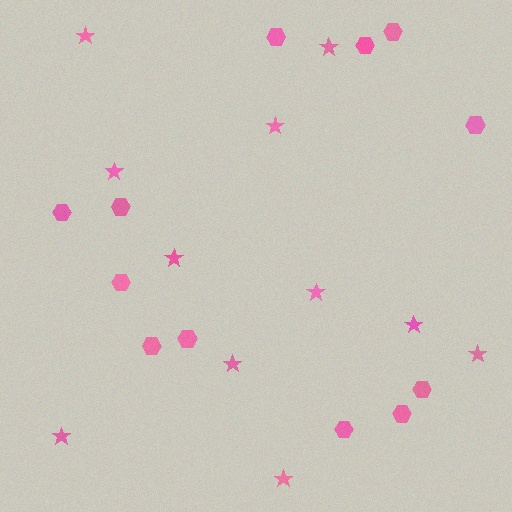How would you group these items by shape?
There are 2 groups: one group of hexagons (12) and one group of stars (11).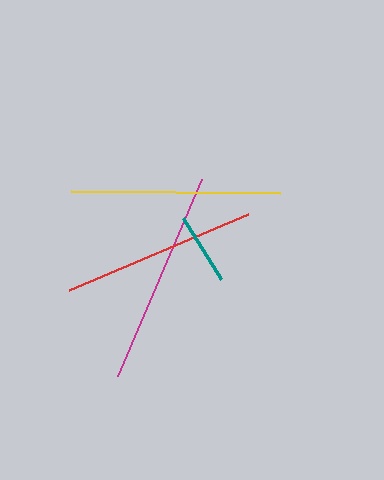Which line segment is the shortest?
The teal line is the shortest at approximately 72 pixels.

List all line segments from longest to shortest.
From longest to shortest: magenta, yellow, red, teal.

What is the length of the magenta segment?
The magenta segment is approximately 214 pixels long.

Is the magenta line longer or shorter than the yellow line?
The magenta line is longer than the yellow line.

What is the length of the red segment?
The red segment is approximately 194 pixels long.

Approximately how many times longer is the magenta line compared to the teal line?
The magenta line is approximately 3.0 times the length of the teal line.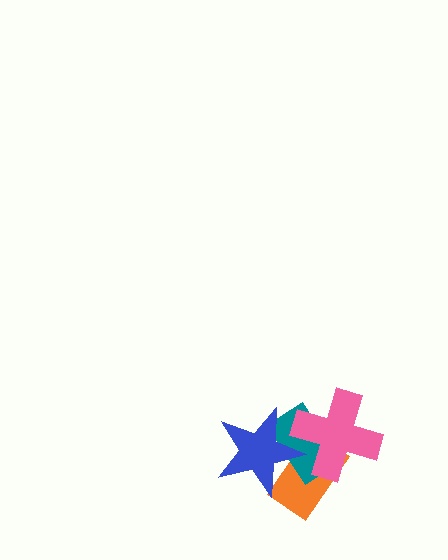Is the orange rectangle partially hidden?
Yes, it is partially covered by another shape.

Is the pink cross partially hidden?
Yes, it is partially covered by another shape.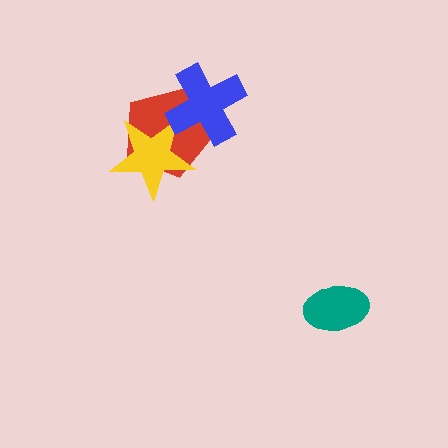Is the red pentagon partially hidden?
Yes, it is partially covered by another shape.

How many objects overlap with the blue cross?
2 objects overlap with the blue cross.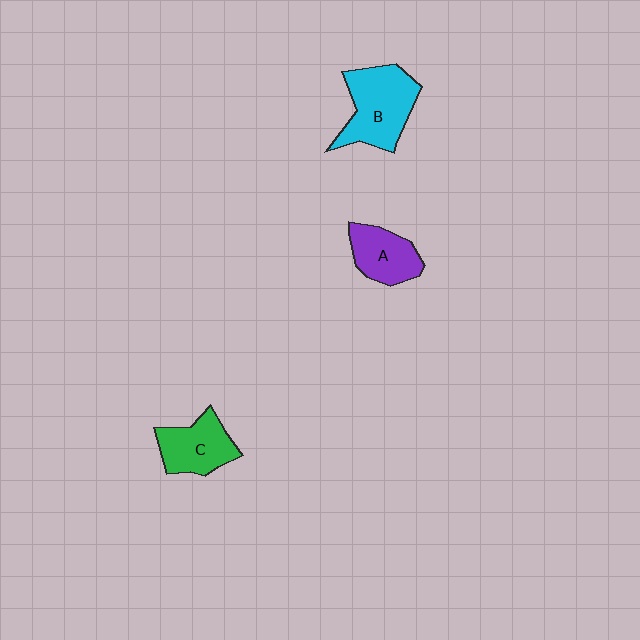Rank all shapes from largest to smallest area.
From largest to smallest: B (cyan), C (green), A (purple).